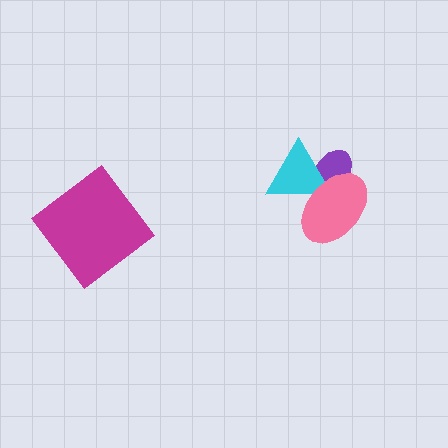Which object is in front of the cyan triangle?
The pink ellipse is in front of the cyan triangle.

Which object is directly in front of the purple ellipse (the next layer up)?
The cyan triangle is directly in front of the purple ellipse.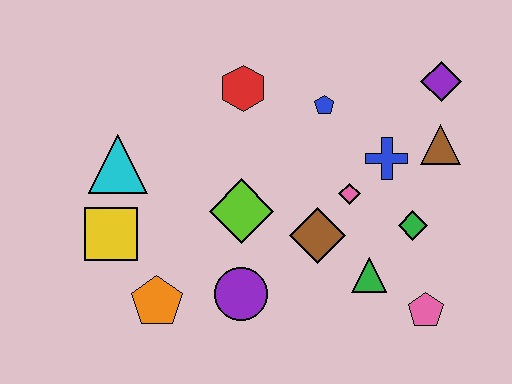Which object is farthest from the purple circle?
The purple diamond is farthest from the purple circle.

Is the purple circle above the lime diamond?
No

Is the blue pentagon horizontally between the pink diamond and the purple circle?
Yes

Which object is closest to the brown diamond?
The pink diamond is closest to the brown diamond.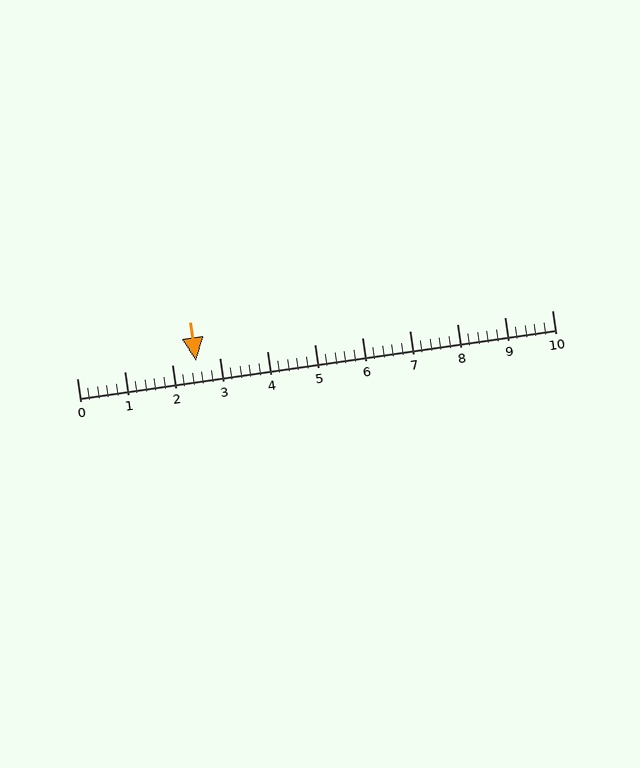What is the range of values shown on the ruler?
The ruler shows values from 0 to 10.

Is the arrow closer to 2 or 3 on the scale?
The arrow is closer to 3.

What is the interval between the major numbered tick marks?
The major tick marks are spaced 1 units apart.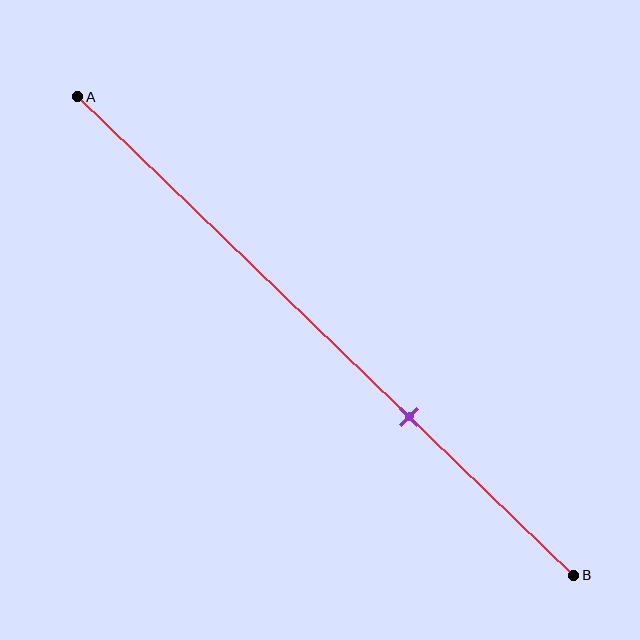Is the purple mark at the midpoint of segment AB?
No, the mark is at about 65% from A, not at the 50% midpoint.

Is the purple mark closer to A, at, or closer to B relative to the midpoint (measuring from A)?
The purple mark is closer to point B than the midpoint of segment AB.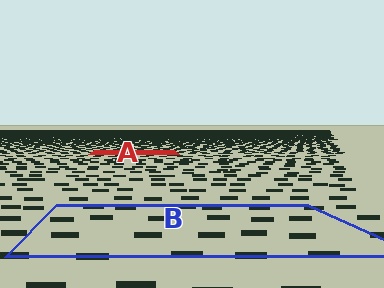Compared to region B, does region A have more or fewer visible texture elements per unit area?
Region A has more texture elements per unit area — they are packed more densely because it is farther away.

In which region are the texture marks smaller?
The texture marks are smaller in region A, because it is farther away.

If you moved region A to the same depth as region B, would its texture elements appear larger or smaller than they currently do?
They would appear larger. At a closer depth, the same texture elements are projected at a bigger on-screen size.